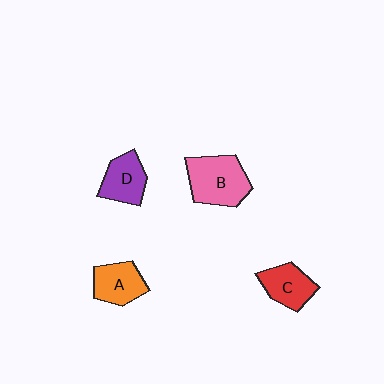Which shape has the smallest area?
Shape D (purple).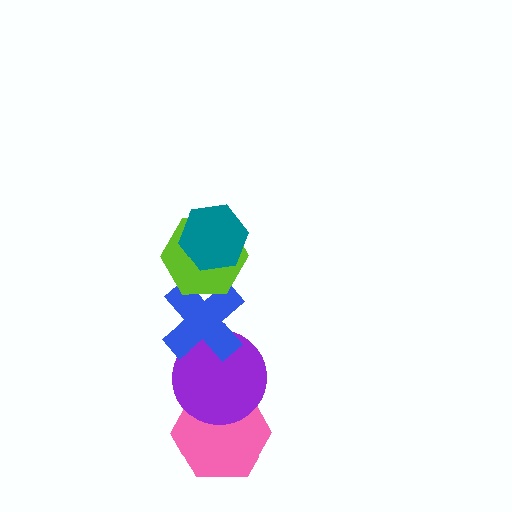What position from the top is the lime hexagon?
The lime hexagon is 2nd from the top.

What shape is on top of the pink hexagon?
The purple circle is on top of the pink hexagon.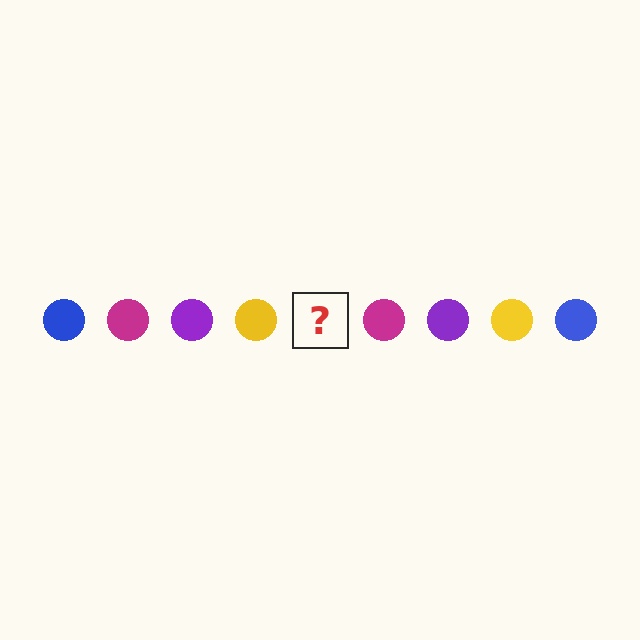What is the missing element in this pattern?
The missing element is a blue circle.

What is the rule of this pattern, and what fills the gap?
The rule is that the pattern cycles through blue, magenta, purple, yellow circles. The gap should be filled with a blue circle.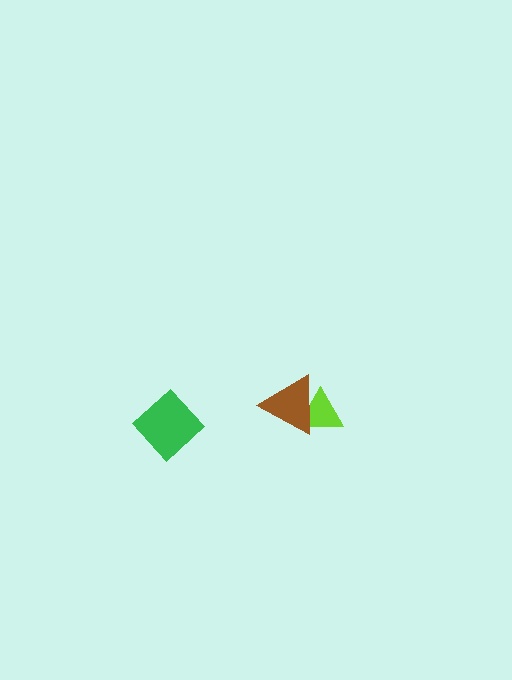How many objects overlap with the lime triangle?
1 object overlaps with the lime triangle.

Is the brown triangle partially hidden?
No, no other shape covers it.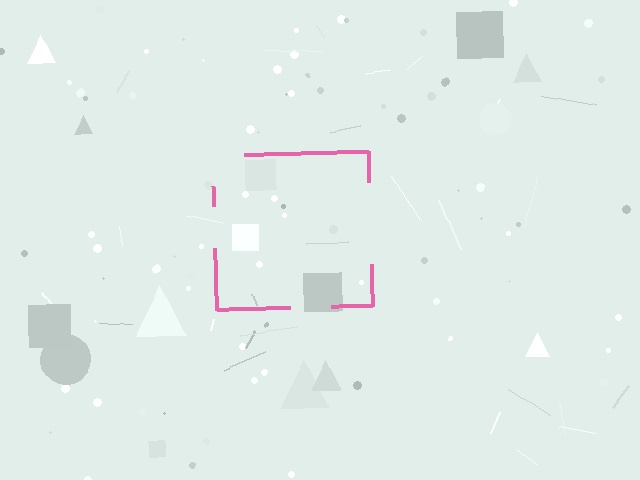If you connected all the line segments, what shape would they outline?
They would outline a square.